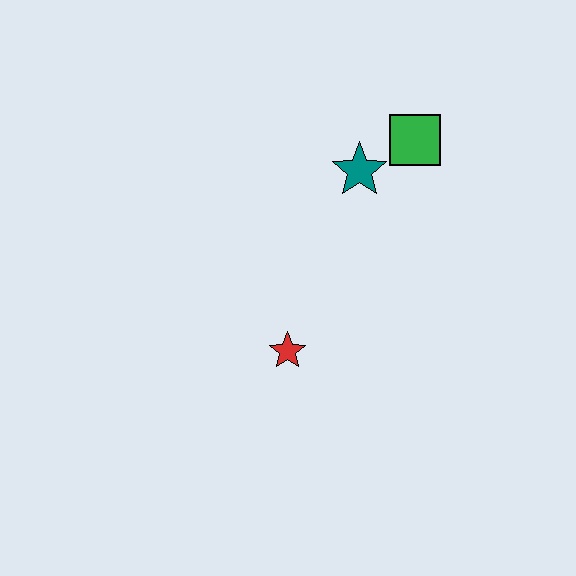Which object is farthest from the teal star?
The red star is farthest from the teal star.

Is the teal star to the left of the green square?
Yes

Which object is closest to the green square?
The teal star is closest to the green square.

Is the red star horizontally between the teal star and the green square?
No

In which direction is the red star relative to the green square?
The red star is below the green square.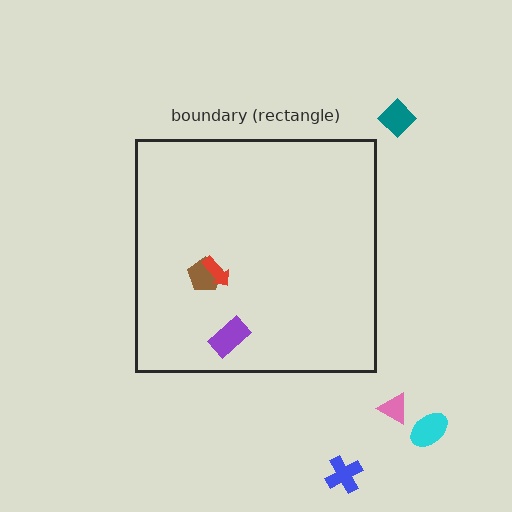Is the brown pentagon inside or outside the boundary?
Inside.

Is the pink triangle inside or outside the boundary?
Outside.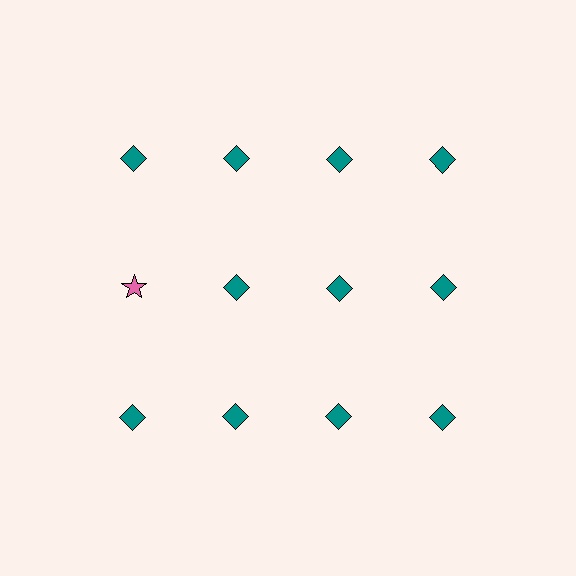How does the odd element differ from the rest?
It differs in both color (pink instead of teal) and shape (star instead of diamond).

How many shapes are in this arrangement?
There are 12 shapes arranged in a grid pattern.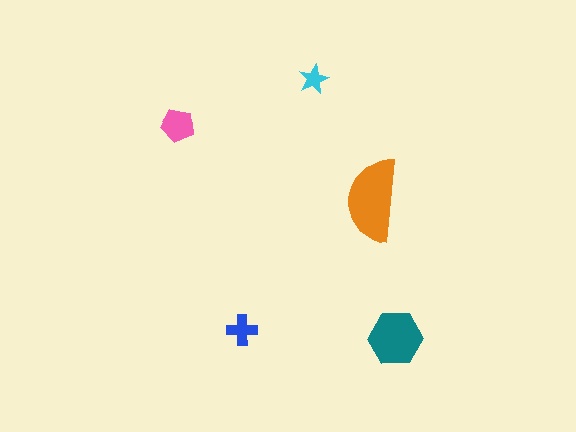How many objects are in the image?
There are 5 objects in the image.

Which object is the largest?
The orange semicircle.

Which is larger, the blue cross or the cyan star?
The blue cross.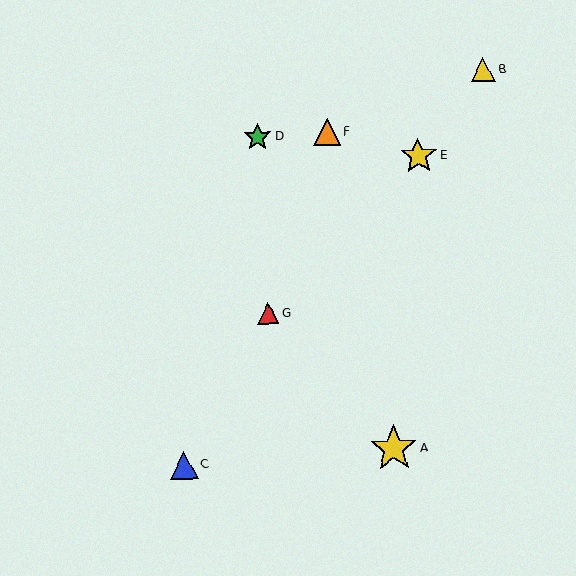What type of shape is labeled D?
Shape D is a green star.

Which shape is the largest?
The yellow star (labeled A) is the largest.